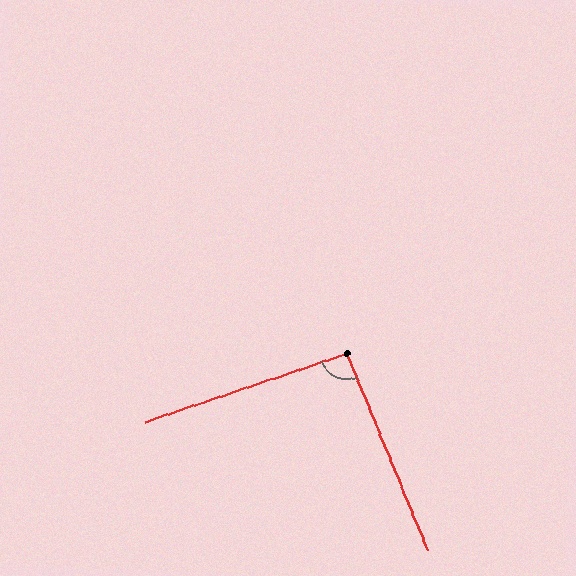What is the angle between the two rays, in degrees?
Approximately 94 degrees.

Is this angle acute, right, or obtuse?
It is approximately a right angle.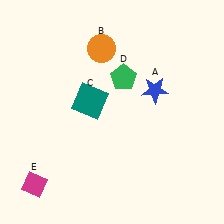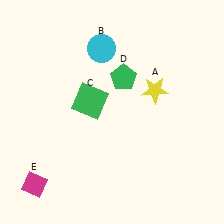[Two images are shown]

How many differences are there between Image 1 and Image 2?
There are 3 differences between the two images.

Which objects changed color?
A changed from blue to yellow. B changed from orange to cyan. C changed from teal to green.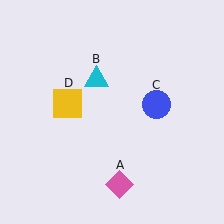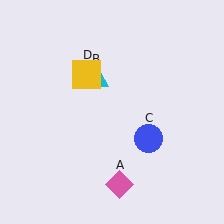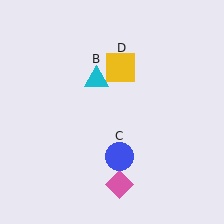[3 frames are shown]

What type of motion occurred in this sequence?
The blue circle (object C), yellow square (object D) rotated clockwise around the center of the scene.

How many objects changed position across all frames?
2 objects changed position: blue circle (object C), yellow square (object D).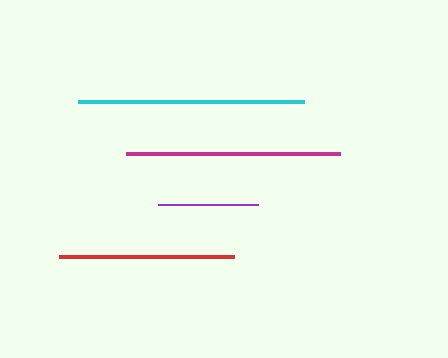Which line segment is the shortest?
The purple line is the shortest at approximately 100 pixels.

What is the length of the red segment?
The red segment is approximately 175 pixels long.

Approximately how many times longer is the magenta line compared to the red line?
The magenta line is approximately 1.2 times the length of the red line.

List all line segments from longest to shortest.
From longest to shortest: cyan, magenta, red, purple.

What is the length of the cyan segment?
The cyan segment is approximately 226 pixels long.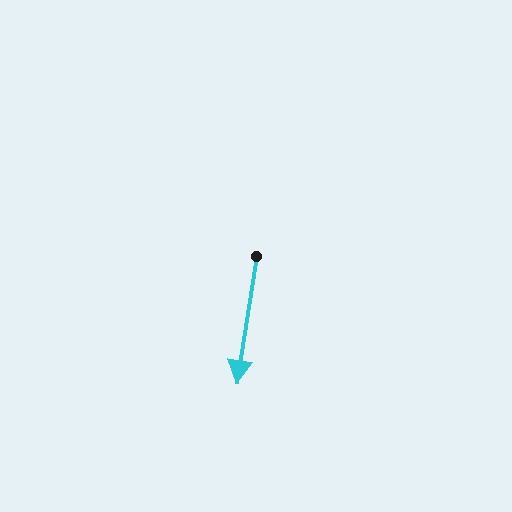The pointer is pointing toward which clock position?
Roughly 6 o'clock.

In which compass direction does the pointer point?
South.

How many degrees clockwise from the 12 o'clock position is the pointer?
Approximately 189 degrees.